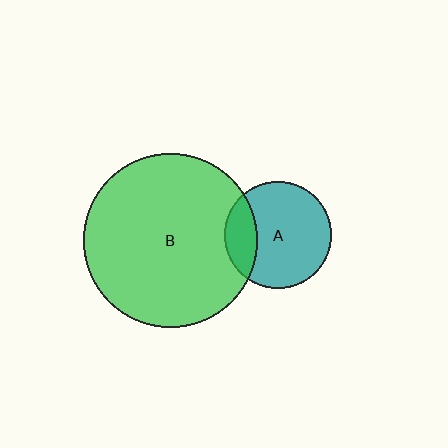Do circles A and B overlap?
Yes.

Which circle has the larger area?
Circle B (green).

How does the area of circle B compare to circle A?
Approximately 2.6 times.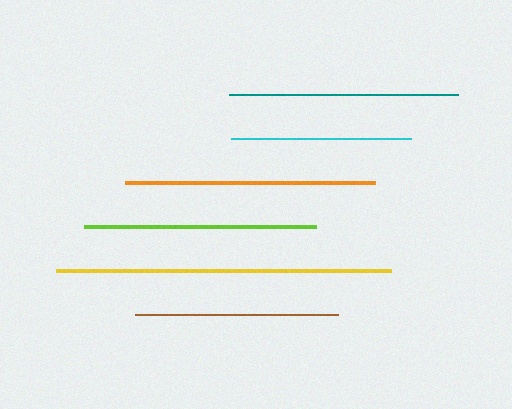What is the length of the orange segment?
The orange segment is approximately 250 pixels long.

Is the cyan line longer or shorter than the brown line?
The brown line is longer than the cyan line.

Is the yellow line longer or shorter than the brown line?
The yellow line is longer than the brown line.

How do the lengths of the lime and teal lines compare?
The lime and teal lines are approximately the same length.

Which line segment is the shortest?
The cyan line is the shortest at approximately 181 pixels.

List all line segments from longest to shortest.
From longest to shortest: yellow, orange, lime, teal, brown, cyan.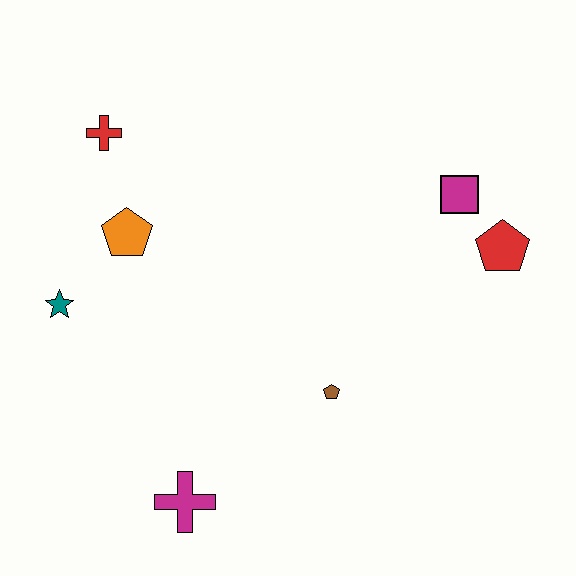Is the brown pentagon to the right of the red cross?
Yes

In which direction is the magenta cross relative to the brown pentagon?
The magenta cross is to the left of the brown pentagon.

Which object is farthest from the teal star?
The red pentagon is farthest from the teal star.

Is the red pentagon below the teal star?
No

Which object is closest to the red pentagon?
The magenta square is closest to the red pentagon.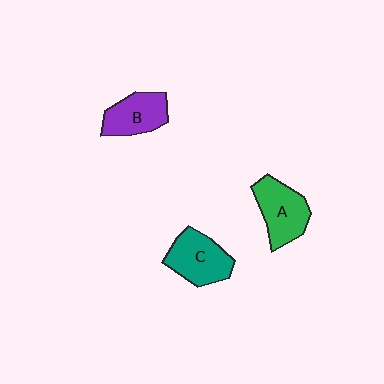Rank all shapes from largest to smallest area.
From largest to smallest: C (teal), A (green), B (purple).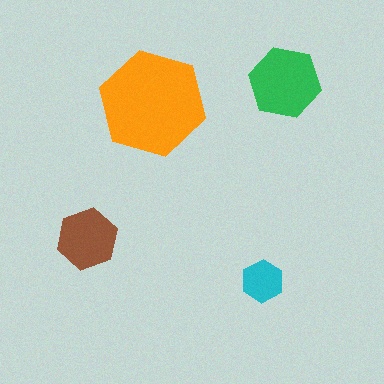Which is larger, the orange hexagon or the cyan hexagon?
The orange one.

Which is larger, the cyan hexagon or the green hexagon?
The green one.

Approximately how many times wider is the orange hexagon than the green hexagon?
About 1.5 times wider.